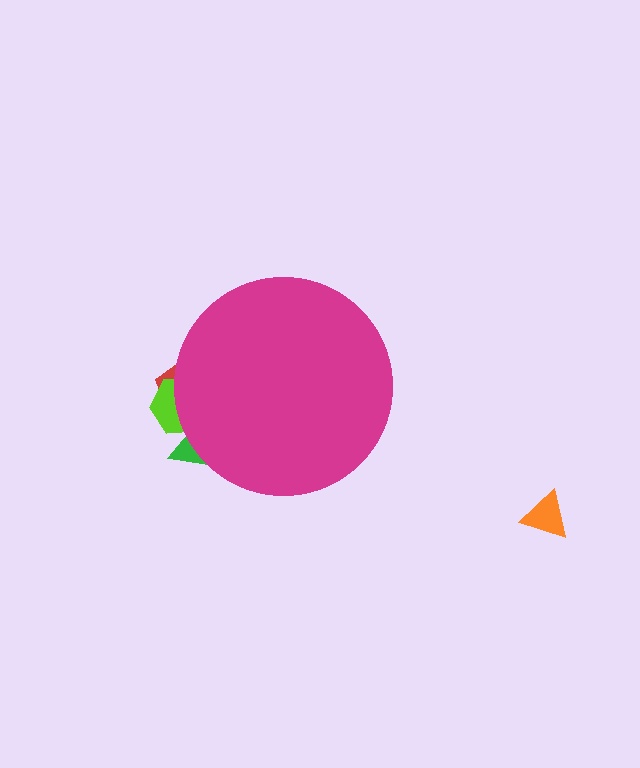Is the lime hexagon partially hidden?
Yes, the lime hexagon is partially hidden behind the magenta circle.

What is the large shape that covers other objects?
A magenta circle.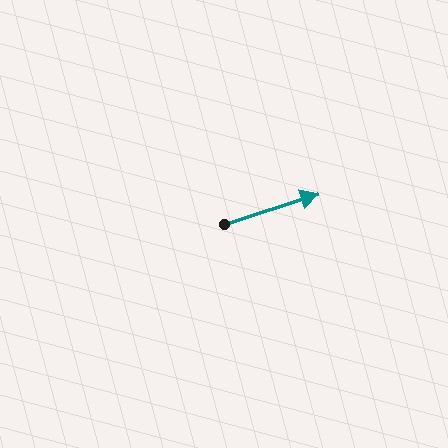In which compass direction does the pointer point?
East.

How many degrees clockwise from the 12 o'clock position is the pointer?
Approximately 72 degrees.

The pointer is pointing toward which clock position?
Roughly 2 o'clock.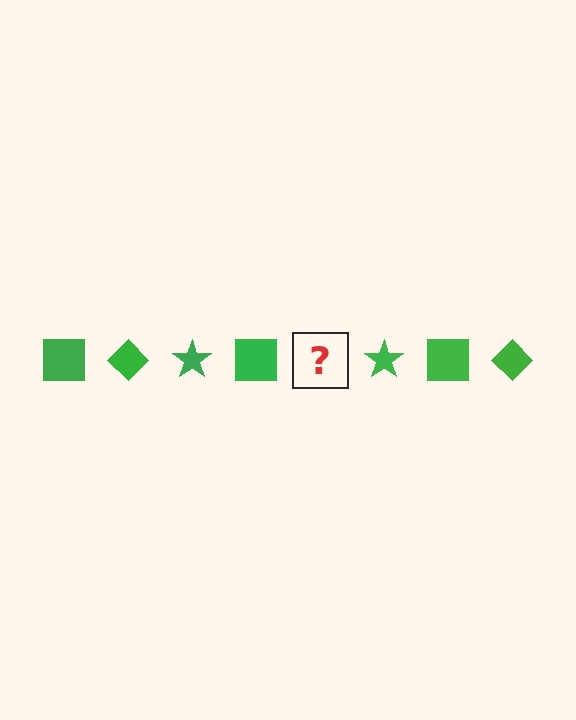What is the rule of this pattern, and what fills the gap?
The rule is that the pattern cycles through square, diamond, star shapes in green. The gap should be filled with a green diamond.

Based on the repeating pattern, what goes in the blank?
The blank should be a green diamond.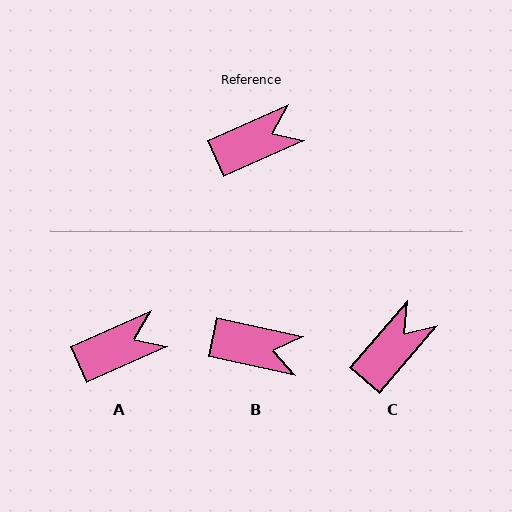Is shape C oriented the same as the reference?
No, it is off by about 25 degrees.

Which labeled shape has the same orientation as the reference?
A.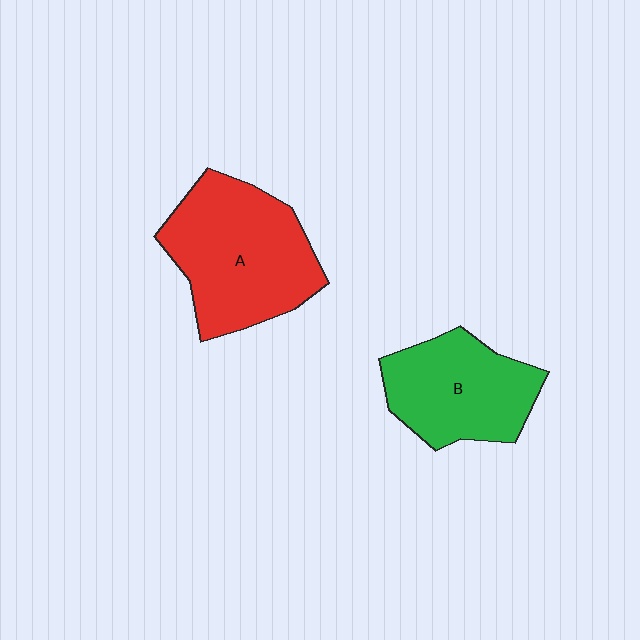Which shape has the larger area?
Shape A (red).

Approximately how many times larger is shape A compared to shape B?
Approximately 1.3 times.